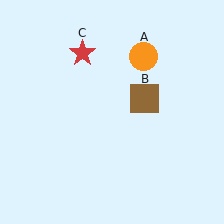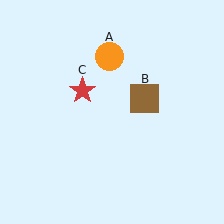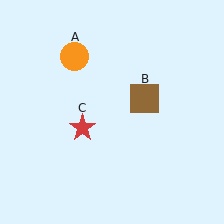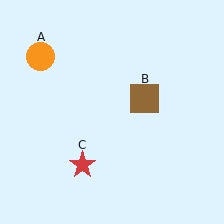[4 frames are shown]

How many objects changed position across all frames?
2 objects changed position: orange circle (object A), red star (object C).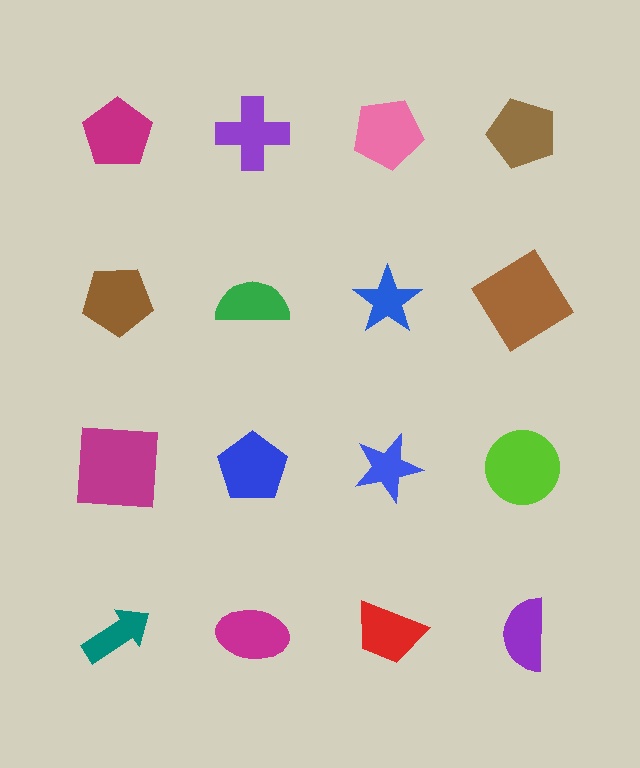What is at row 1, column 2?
A purple cross.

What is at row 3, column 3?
A blue star.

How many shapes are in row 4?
4 shapes.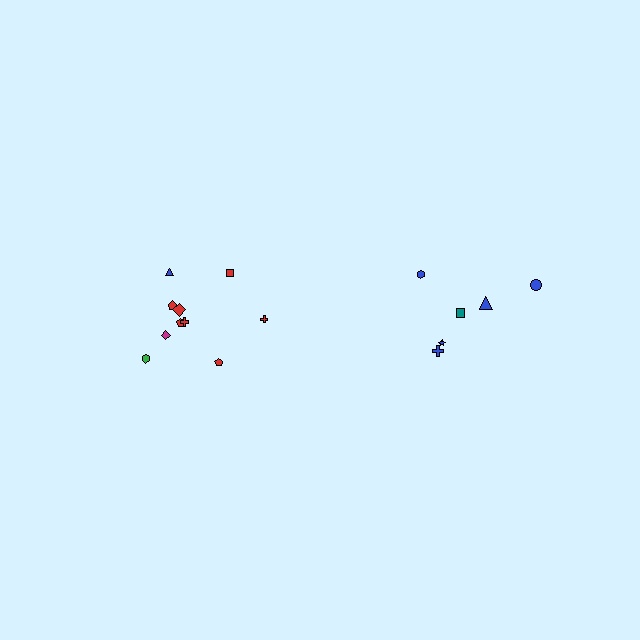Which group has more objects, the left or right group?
The left group.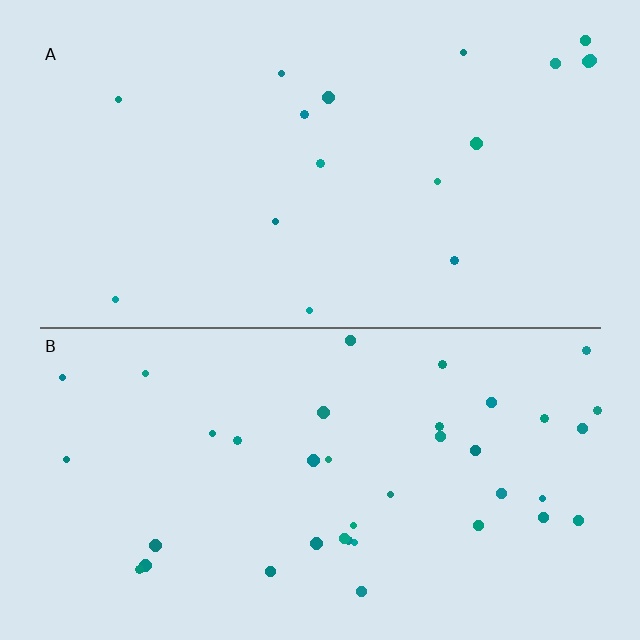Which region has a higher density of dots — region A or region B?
B (the bottom).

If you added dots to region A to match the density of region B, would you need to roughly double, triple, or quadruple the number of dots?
Approximately double.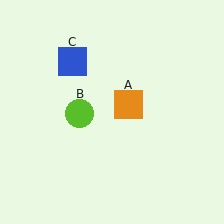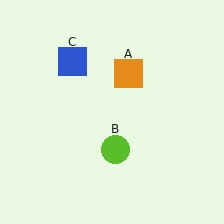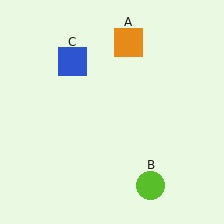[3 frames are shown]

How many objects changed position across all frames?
2 objects changed position: orange square (object A), lime circle (object B).